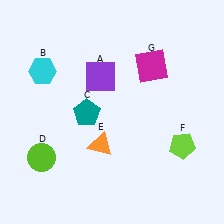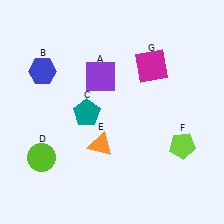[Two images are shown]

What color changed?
The hexagon (B) changed from cyan in Image 1 to blue in Image 2.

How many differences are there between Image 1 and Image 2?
There is 1 difference between the two images.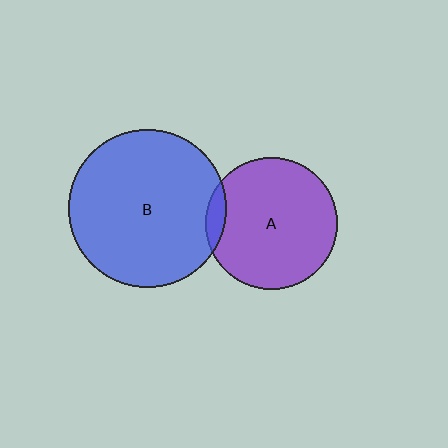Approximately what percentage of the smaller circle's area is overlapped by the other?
Approximately 5%.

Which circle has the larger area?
Circle B (blue).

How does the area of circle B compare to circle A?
Approximately 1.4 times.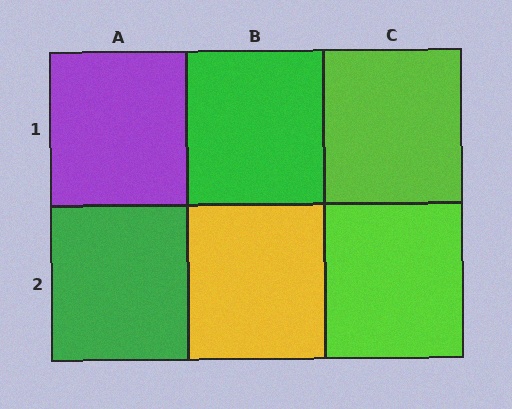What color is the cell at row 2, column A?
Green.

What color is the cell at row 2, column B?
Yellow.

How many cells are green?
2 cells are green.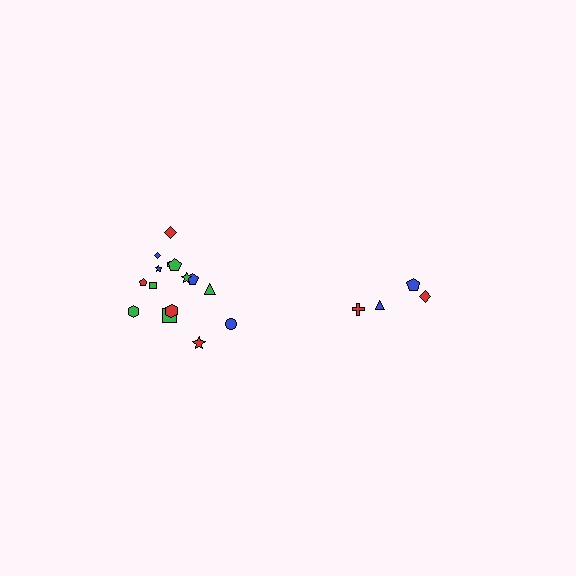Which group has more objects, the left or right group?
The left group.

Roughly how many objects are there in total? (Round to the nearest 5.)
Roughly 20 objects in total.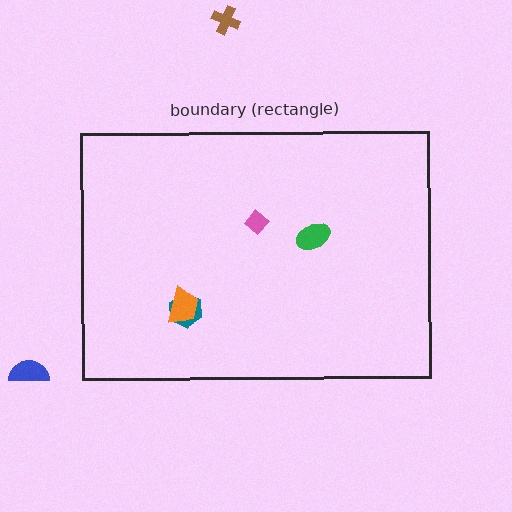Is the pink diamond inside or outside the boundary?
Inside.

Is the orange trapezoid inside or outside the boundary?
Inside.